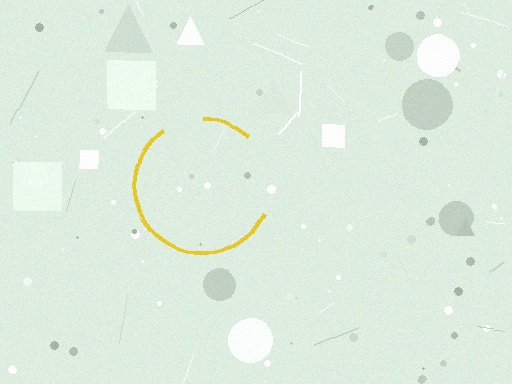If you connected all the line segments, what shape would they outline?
They would outline a circle.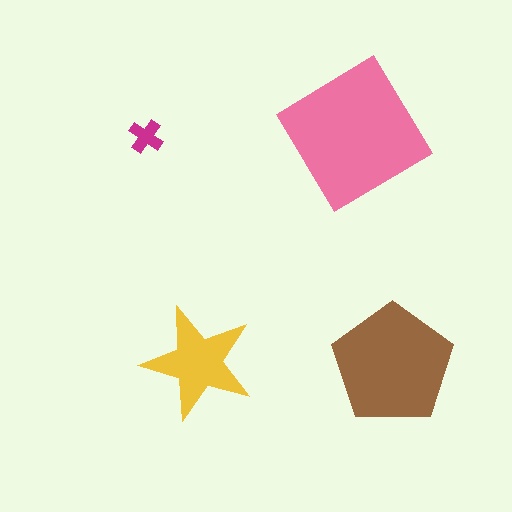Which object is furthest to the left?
The magenta cross is leftmost.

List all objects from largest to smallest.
The pink diamond, the brown pentagon, the yellow star, the magenta cross.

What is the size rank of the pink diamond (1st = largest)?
1st.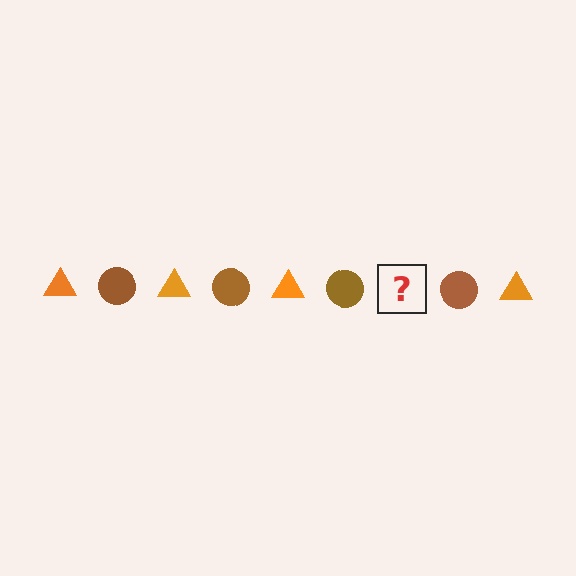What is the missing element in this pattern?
The missing element is an orange triangle.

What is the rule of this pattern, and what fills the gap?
The rule is that the pattern alternates between orange triangle and brown circle. The gap should be filled with an orange triangle.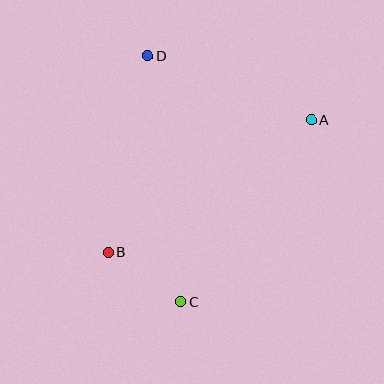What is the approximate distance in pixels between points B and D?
The distance between B and D is approximately 200 pixels.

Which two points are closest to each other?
Points B and C are closest to each other.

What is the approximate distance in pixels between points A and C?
The distance between A and C is approximately 224 pixels.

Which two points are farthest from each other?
Points C and D are farthest from each other.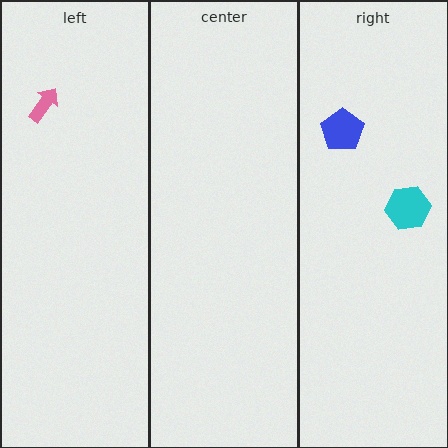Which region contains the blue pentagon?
The right region.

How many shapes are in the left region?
1.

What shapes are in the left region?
The pink arrow.